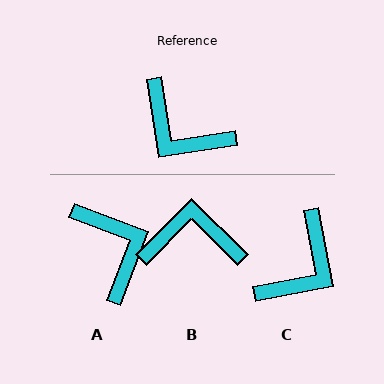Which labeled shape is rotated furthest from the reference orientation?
A, about 151 degrees away.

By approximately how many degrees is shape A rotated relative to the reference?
Approximately 151 degrees counter-clockwise.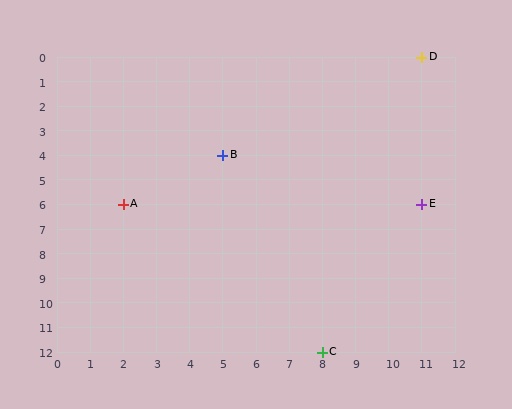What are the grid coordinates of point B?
Point B is at grid coordinates (5, 4).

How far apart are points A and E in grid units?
Points A and E are 9 columns apart.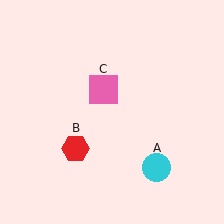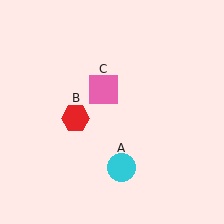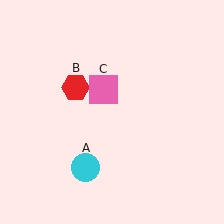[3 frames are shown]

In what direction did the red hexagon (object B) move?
The red hexagon (object B) moved up.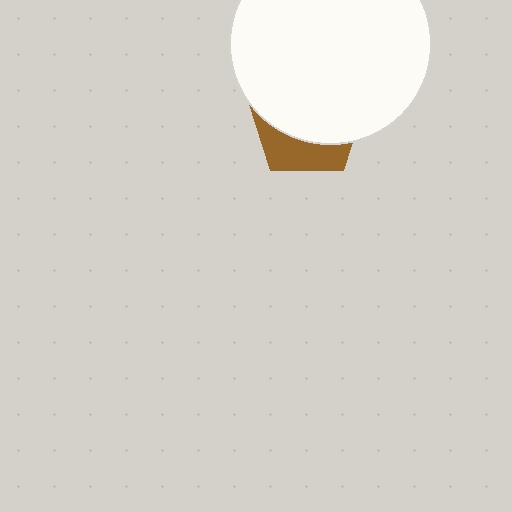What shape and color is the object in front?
The object in front is a white circle.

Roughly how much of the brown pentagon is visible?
A small part of it is visible (roughly 31%).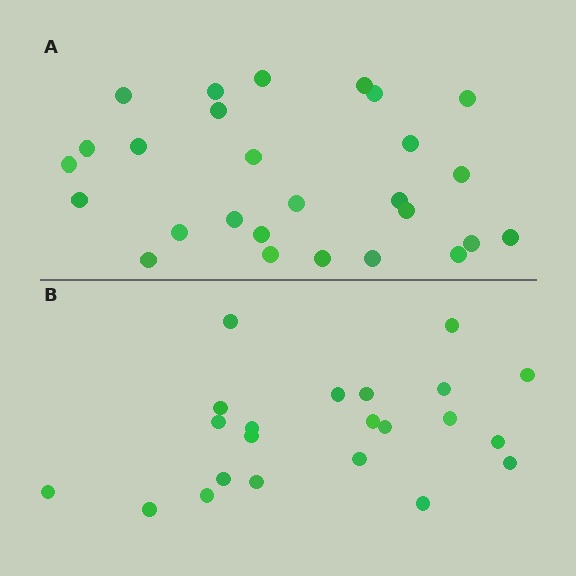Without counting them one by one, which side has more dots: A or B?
Region A (the top region) has more dots.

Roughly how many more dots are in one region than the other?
Region A has about 5 more dots than region B.